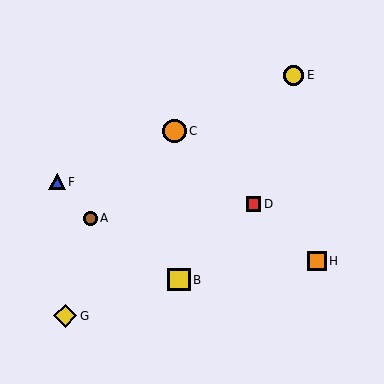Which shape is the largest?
The orange circle (labeled C) is the largest.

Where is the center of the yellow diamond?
The center of the yellow diamond is at (65, 316).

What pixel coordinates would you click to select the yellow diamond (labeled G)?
Click at (65, 316) to select the yellow diamond G.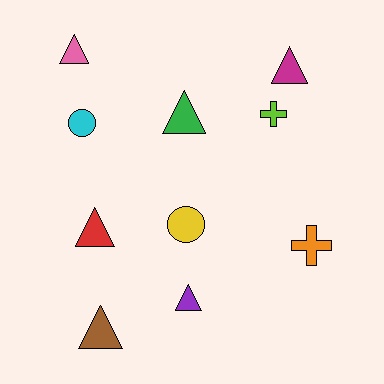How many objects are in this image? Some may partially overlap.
There are 10 objects.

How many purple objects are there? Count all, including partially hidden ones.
There is 1 purple object.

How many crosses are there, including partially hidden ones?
There are 2 crosses.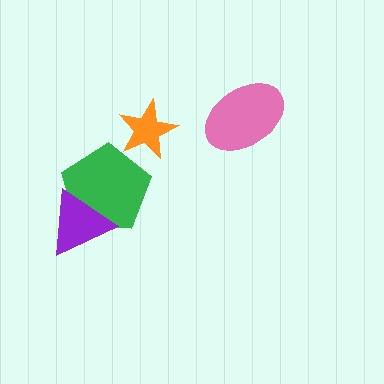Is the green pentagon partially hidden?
Yes, it is partially covered by another shape.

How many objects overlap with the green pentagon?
1 object overlaps with the green pentagon.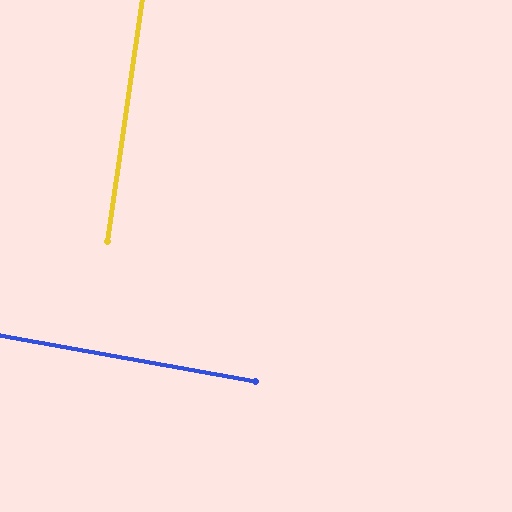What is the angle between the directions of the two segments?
Approximately 88 degrees.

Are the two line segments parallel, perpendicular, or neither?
Perpendicular — they meet at approximately 88°.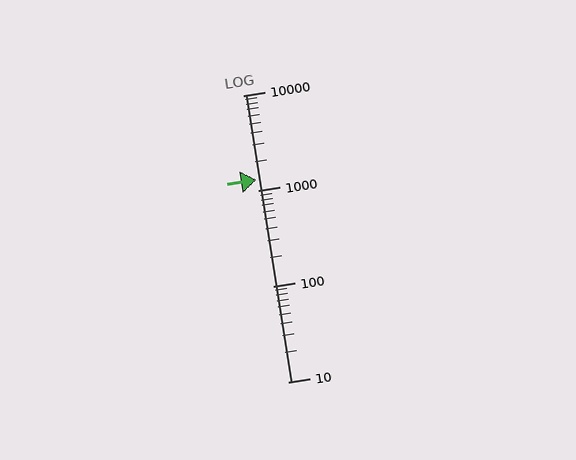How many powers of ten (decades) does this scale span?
The scale spans 3 decades, from 10 to 10000.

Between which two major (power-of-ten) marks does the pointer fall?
The pointer is between 1000 and 10000.